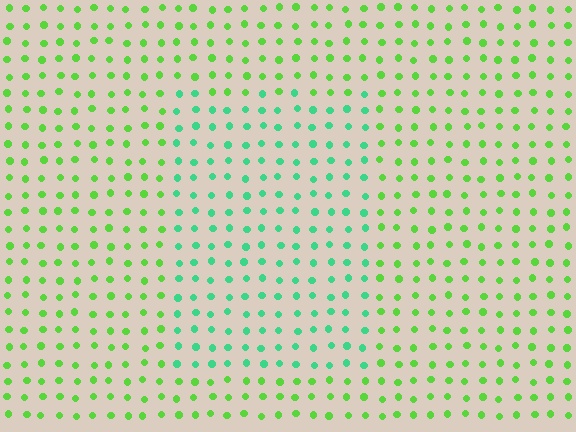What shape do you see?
I see a rectangle.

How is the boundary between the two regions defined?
The boundary is defined purely by a slight shift in hue (about 41 degrees). Spacing, size, and orientation are identical on both sides.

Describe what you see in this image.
The image is filled with small lime elements in a uniform arrangement. A rectangle-shaped region is visible where the elements are tinted to a slightly different hue, forming a subtle color boundary.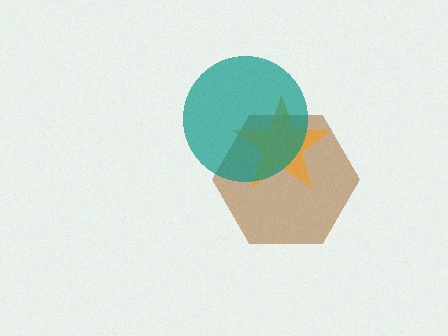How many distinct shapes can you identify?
There are 3 distinct shapes: a brown hexagon, an orange star, a teal circle.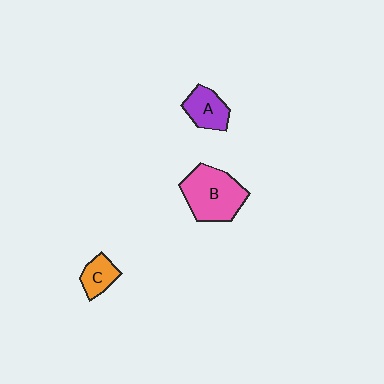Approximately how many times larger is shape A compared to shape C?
Approximately 1.3 times.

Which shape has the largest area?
Shape B (pink).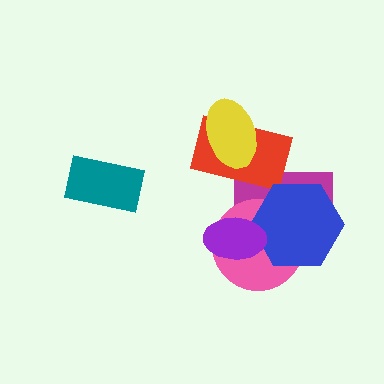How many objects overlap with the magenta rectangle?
4 objects overlap with the magenta rectangle.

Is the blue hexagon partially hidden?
Yes, it is partially covered by another shape.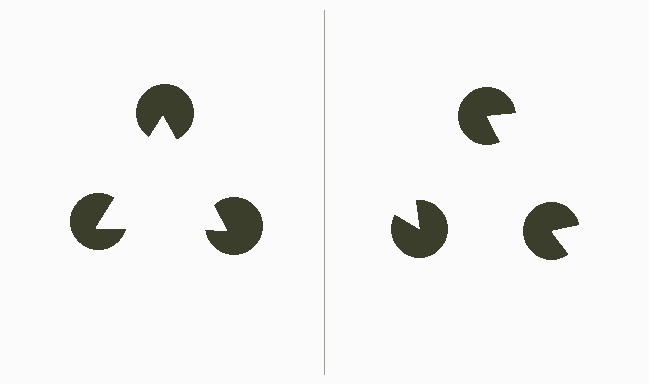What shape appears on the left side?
An illusory triangle.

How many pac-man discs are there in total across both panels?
6 — 3 on each side.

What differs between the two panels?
The pac-man discs are positioned identically on both sides; only the wedge orientations differ. On the left they align to a triangle; on the right they are misaligned.